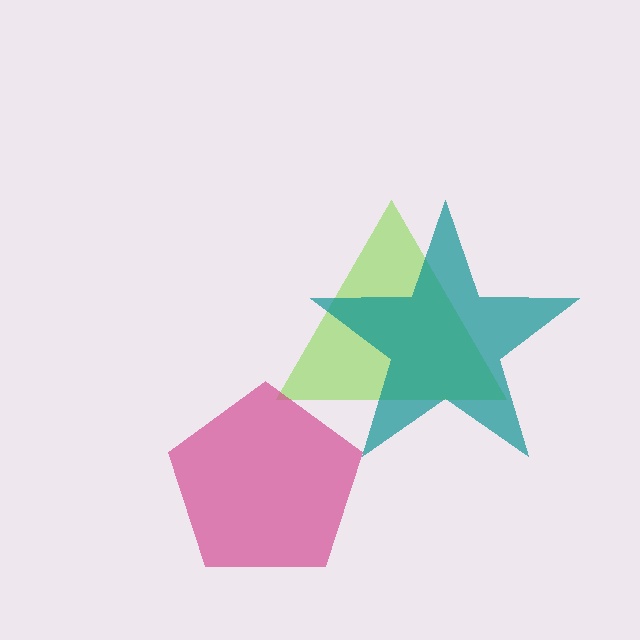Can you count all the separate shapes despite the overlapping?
Yes, there are 3 separate shapes.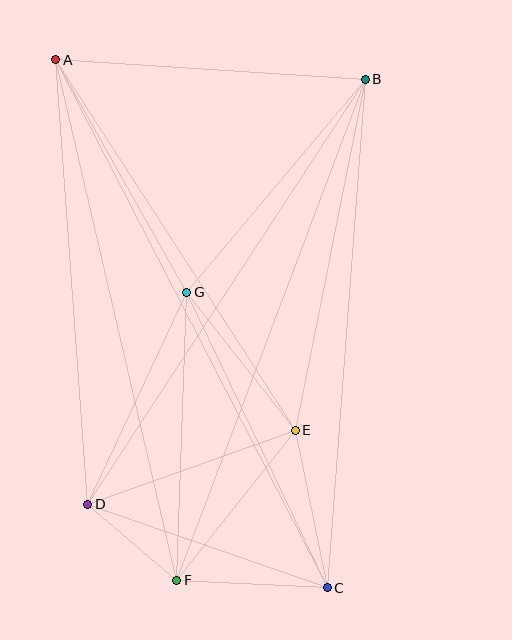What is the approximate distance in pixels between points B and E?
The distance between B and E is approximately 358 pixels.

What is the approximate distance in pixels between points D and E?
The distance between D and E is approximately 221 pixels.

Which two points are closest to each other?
Points D and F are closest to each other.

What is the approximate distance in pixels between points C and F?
The distance between C and F is approximately 151 pixels.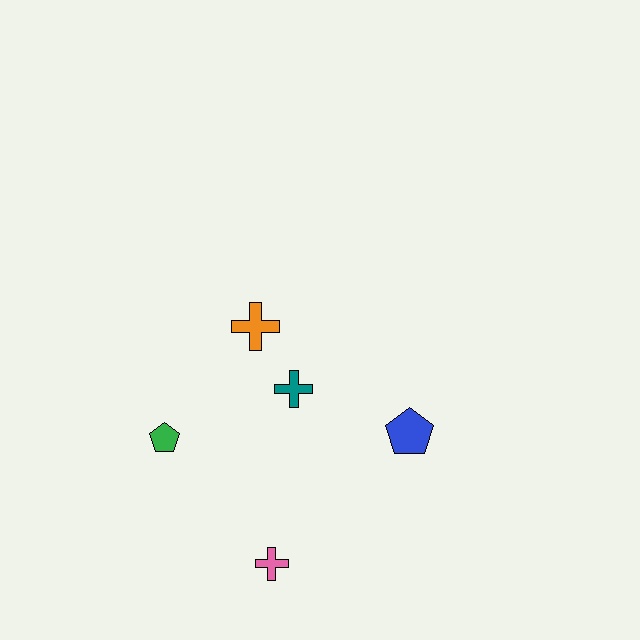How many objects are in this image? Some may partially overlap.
There are 5 objects.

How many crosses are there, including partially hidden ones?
There are 3 crosses.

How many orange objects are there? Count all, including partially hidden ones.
There is 1 orange object.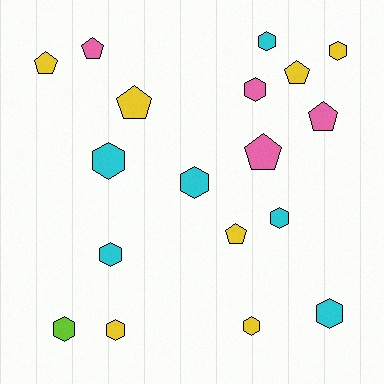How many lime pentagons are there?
There are no lime pentagons.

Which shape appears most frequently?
Hexagon, with 11 objects.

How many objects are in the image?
There are 18 objects.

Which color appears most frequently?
Yellow, with 7 objects.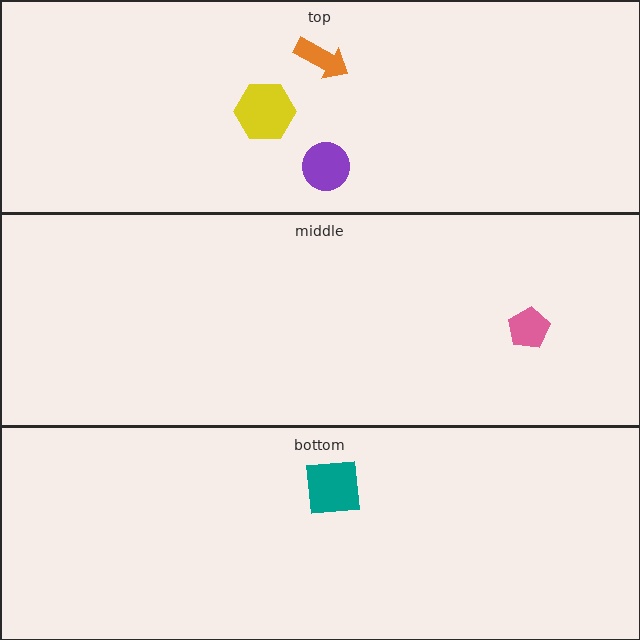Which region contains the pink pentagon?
The middle region.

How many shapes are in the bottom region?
1.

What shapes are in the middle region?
The pink pentagon.